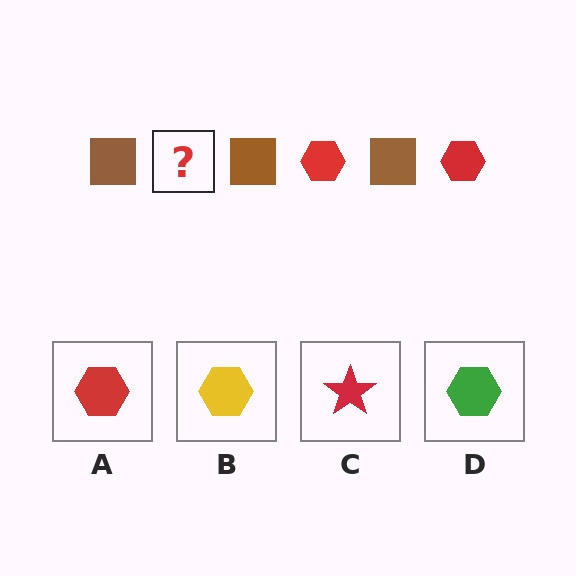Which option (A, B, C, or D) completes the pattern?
A.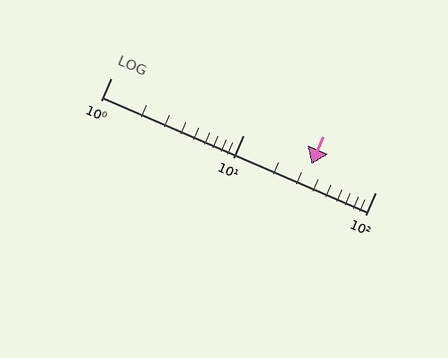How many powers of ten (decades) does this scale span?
The scale spans 2 decades, from 1 to 100.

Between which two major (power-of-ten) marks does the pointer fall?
The pointer is between 10 and 100.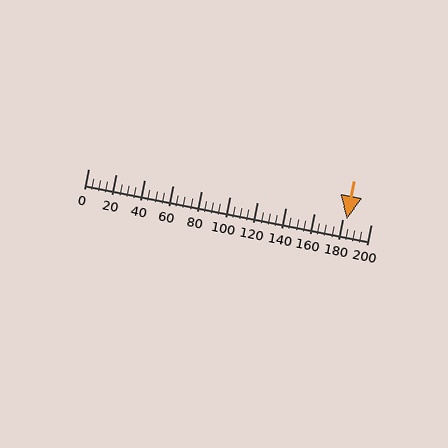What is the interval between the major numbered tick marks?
The major tick marks are spaced 20 units apart.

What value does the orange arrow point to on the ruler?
The orange arrow points to approximately 183.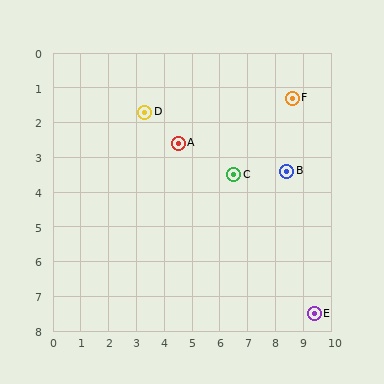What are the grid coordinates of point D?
Point D is at approximately (3.3, 1.7).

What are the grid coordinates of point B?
Point B is at approximately (8.4, 3.4).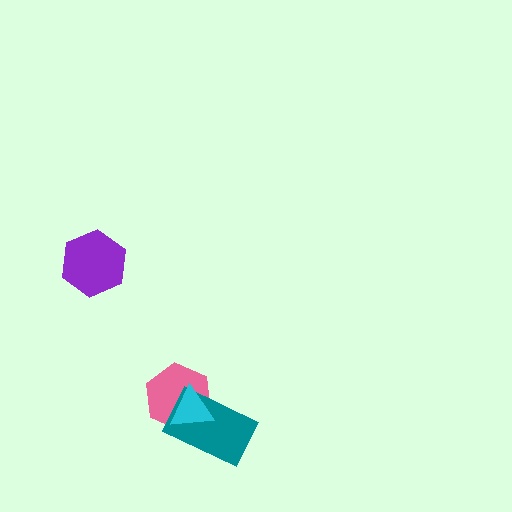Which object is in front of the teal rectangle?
The cyan triangle is in front of the teal rectangle.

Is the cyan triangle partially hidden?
No, no other shape covers it.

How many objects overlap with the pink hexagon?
2 objects overlap with the pink hexagon.